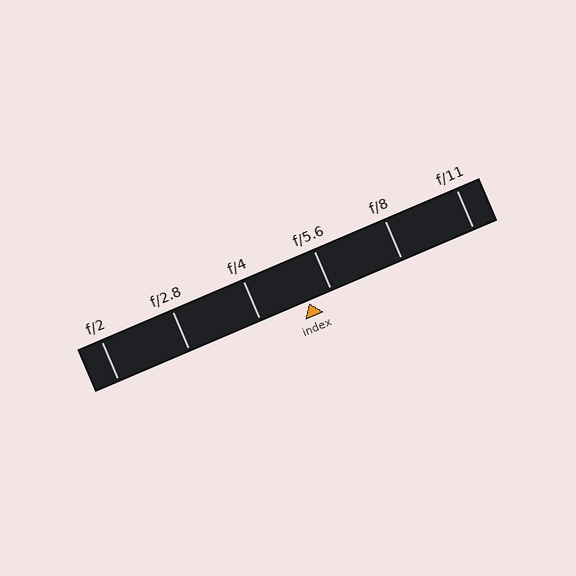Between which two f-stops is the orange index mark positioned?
The index mark is between f/4 and f/5.6.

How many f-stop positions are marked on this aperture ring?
There are 6 f-stop positions marked.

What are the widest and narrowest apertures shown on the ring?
The widest aperture shown is f/2 and the narrowest is f/11.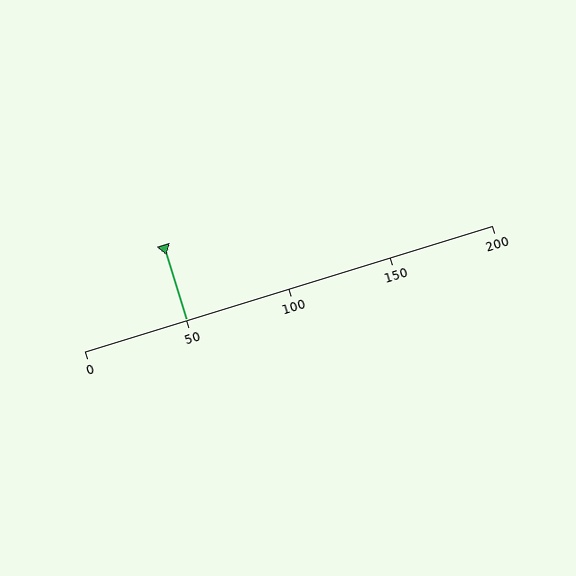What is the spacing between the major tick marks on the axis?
The major ticks are spaced 50 apart.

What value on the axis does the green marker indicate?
The marker indicates approximately 50.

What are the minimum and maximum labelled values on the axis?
The axis runs from 0 to 200.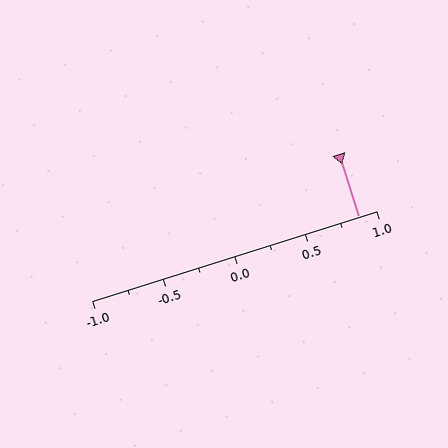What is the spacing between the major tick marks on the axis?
The major ticks are spaced 0.5 apart.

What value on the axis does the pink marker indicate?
The marker indicates approximately 0.88.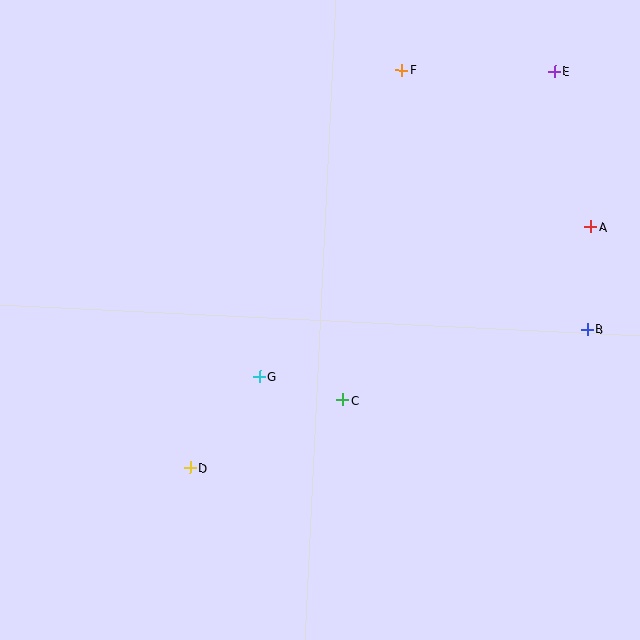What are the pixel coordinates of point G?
Point G is at (259, 376).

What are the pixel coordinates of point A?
Point A is at (591, 227).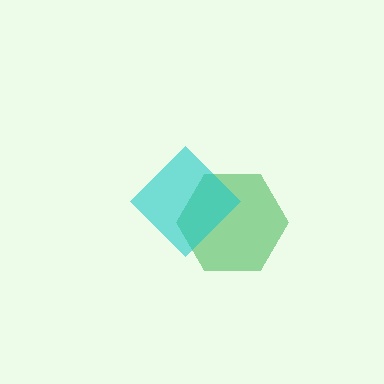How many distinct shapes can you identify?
There are 2 distinct shapes: a green hexagon, a cyan diamond.